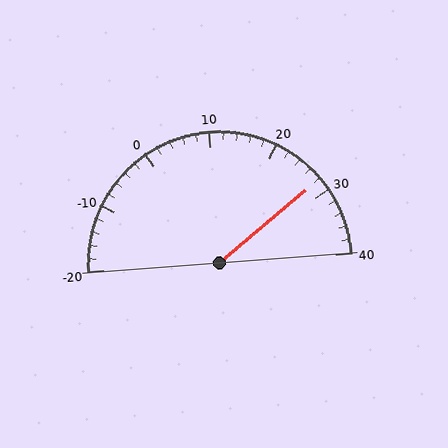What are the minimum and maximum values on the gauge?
The gauge ranges from -20 to 40.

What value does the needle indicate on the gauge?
The needle indicates approximately 28.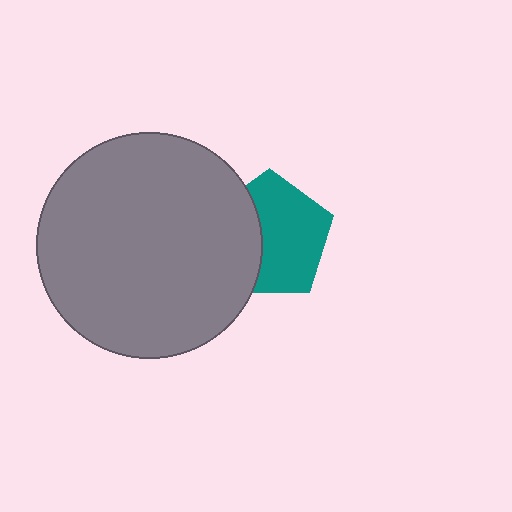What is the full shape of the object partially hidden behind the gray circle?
The partially hidden object is a teal pentagon.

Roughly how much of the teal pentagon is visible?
About half of it is visible (roughly 62%).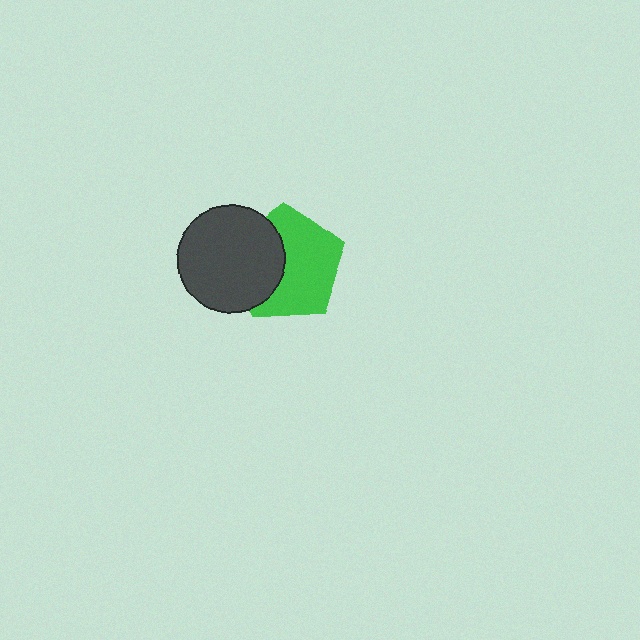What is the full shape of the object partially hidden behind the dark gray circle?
The partially hidden object is a green pentagon.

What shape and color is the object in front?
The object in front is a dark gray circle.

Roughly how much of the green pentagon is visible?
About half of it is visible (roughly 63%).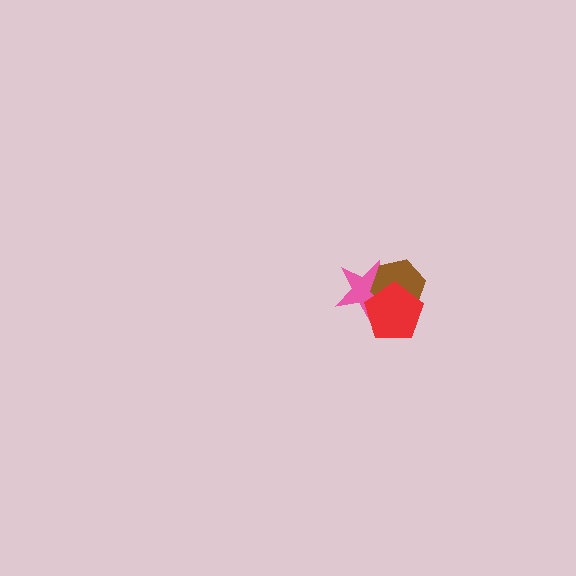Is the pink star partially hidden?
Yes, it is partially covered by another shape.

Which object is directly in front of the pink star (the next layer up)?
The brown hexagon is directly in front of the pink star.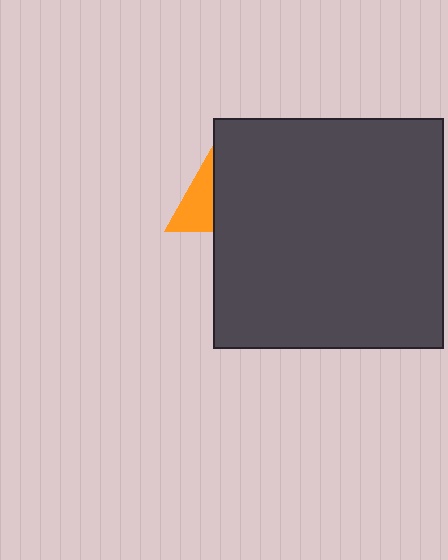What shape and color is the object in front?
The object in front is a dark gray square.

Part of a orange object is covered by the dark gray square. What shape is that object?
It is a triangle.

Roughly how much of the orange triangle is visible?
A small part of it is visible (roughly 38%).